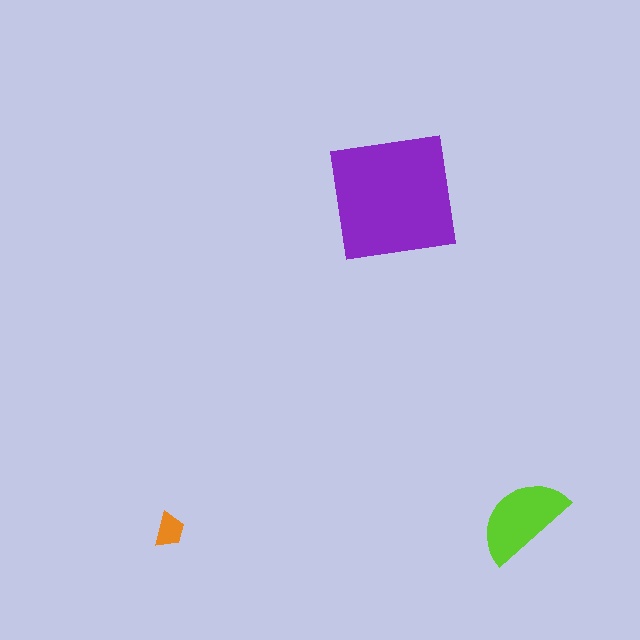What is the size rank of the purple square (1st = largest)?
1st.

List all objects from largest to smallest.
The purple square, the lime semicircle, the orange trapezoid.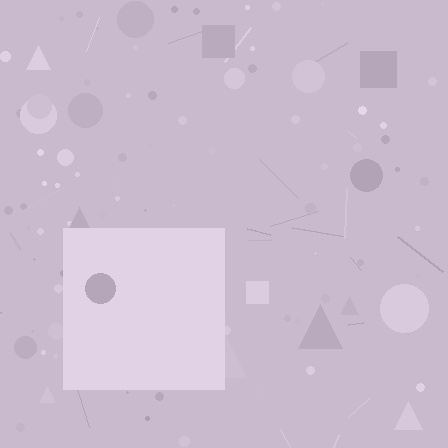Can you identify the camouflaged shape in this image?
The camouflaged shape is a square.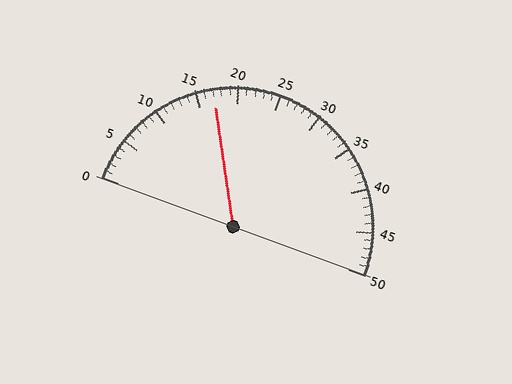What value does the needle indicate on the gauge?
The needle indicates approximately 17.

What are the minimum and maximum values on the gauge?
The gauge ranges from 0 to 50.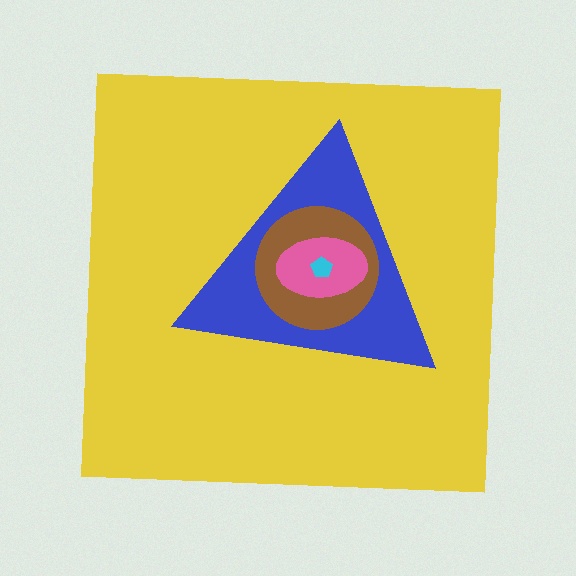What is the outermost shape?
The yellow square.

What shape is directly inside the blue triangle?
The brown circle.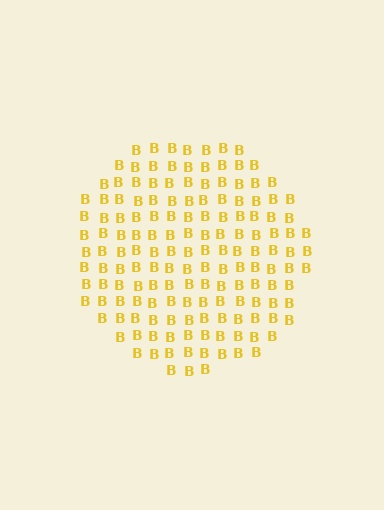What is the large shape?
The large shape is a circle.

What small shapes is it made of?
It is made of small letter B's.